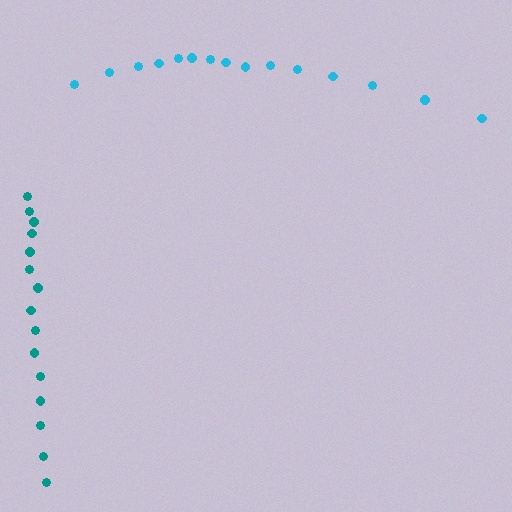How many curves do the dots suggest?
There are 2 distinct paths.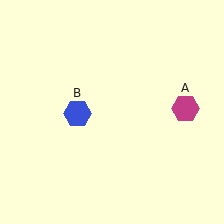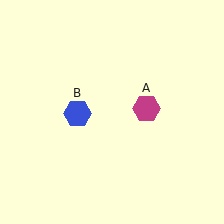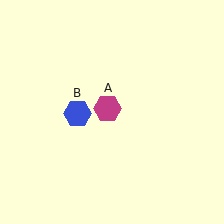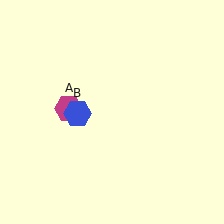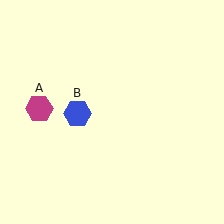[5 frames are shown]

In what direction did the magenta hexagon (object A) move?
The magenta hexagon (object A) moved left.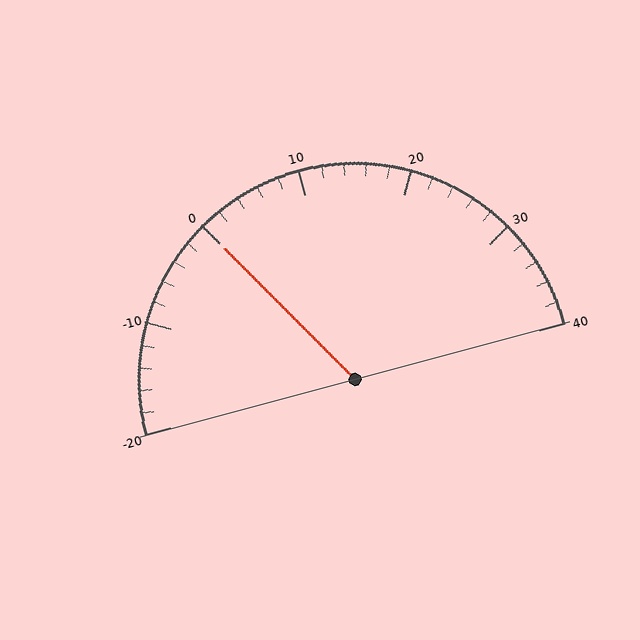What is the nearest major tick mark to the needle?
The nearest major tick mark is 0.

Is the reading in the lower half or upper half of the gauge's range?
The reading is in the lower half of the range (-20 to 40).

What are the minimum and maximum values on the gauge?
The gauge ranges from -20 to 40.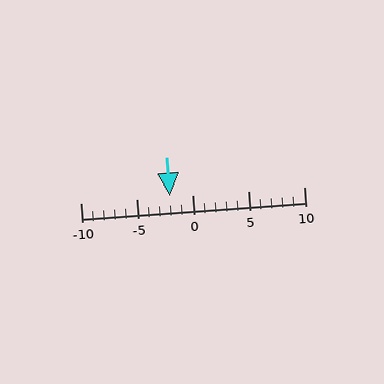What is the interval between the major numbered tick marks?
The major tick marks are spaced 5 units apart.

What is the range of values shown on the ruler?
The ruler shows values from -10 to 10.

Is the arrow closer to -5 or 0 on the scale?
The arrow is closer to 0.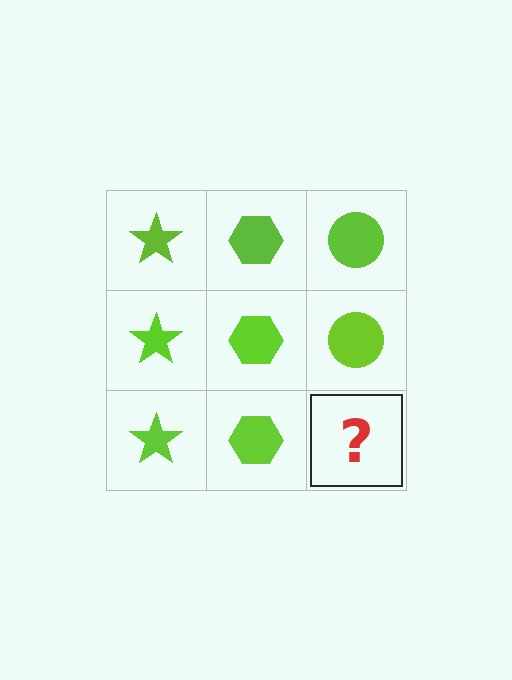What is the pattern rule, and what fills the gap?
The rule is that each column has a consistent shape. The gap should be filled with a lime circle.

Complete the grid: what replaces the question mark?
The question mark should be replaced with a lime circle.